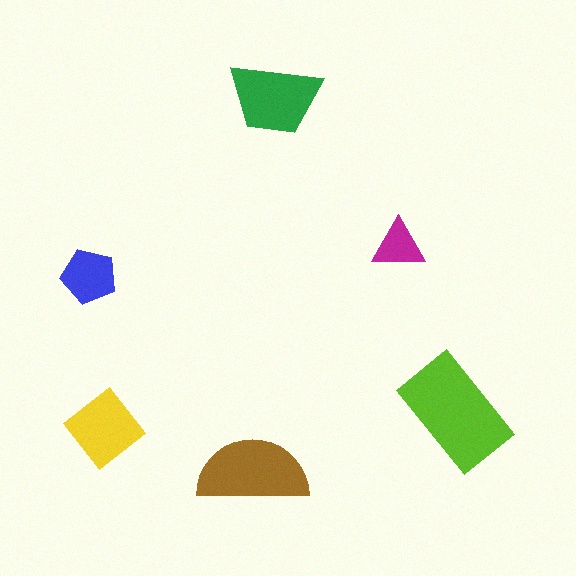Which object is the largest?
The lime rectangle.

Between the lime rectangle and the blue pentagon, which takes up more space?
The lime rectangle.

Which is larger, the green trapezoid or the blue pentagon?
The green trapezoid.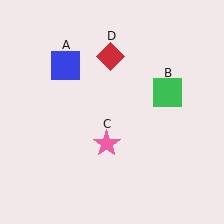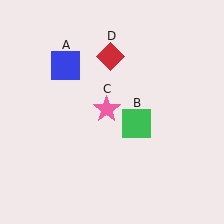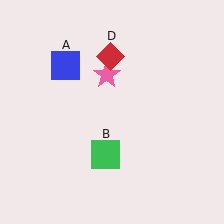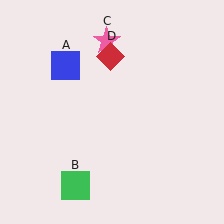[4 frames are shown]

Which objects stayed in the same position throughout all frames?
Blue square (object A) and red diamond (object D) remained stationary.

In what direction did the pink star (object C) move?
The pink star (object C) moved up.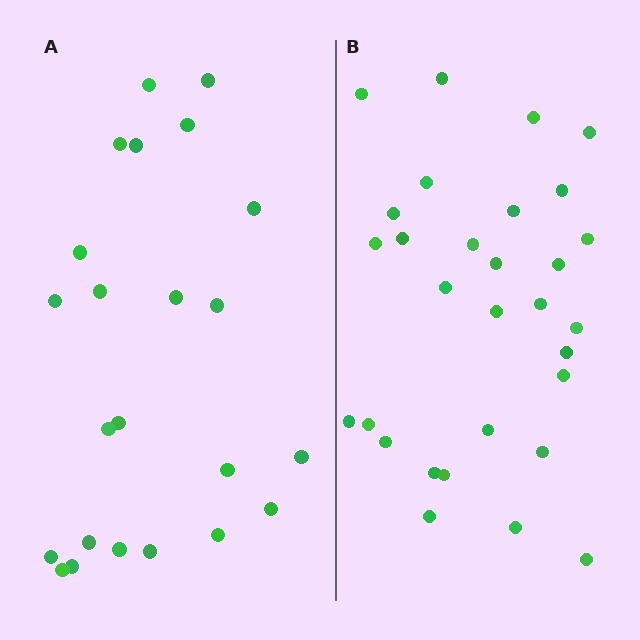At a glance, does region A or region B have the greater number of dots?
Region B (the right region) has more dots.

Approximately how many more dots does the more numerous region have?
Region B has roughly 8 or so more dots than region A.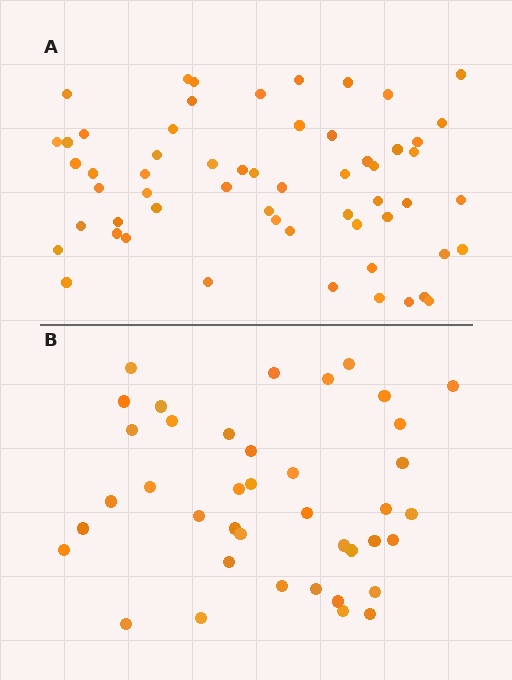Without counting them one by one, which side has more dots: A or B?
Region A (the top region) has more dots.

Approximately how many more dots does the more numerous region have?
Region A has approximately 20 more dots than region B.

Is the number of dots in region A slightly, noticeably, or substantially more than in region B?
Region A has substantially more. The ratio is roughly 1.4 to 1.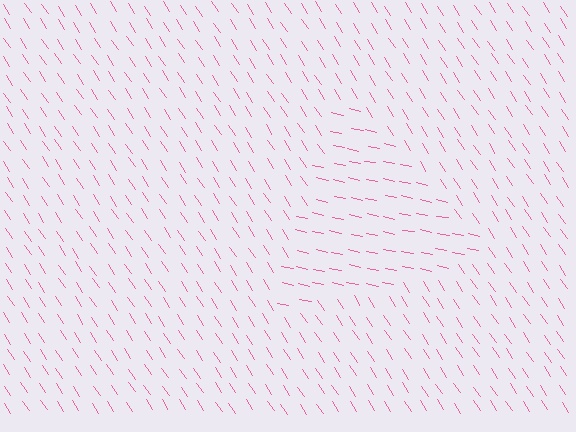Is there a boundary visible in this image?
Yes, there is a texture boundary formed by a change in line orientation.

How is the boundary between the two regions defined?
The boundary is defined purely by a change in line orientation (approximately 45 degrees difference). All lines are the same color and thickness.